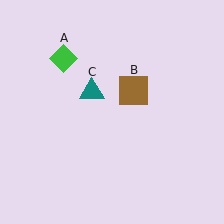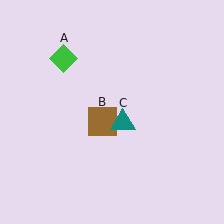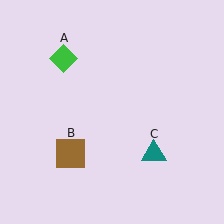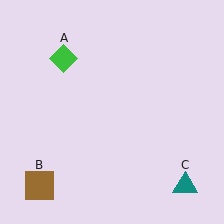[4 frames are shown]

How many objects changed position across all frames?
2 objects changed position: brown square (object B), teal triangle (object C).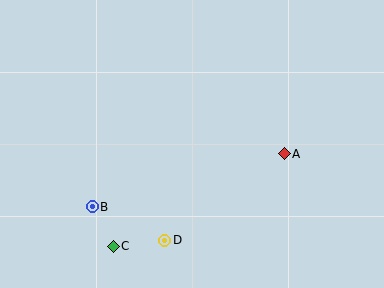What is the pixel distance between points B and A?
The distance between B and A is 199 pixels.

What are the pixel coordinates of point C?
Point C is at (113, 246).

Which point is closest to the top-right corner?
Point A is closest to the top-right corner.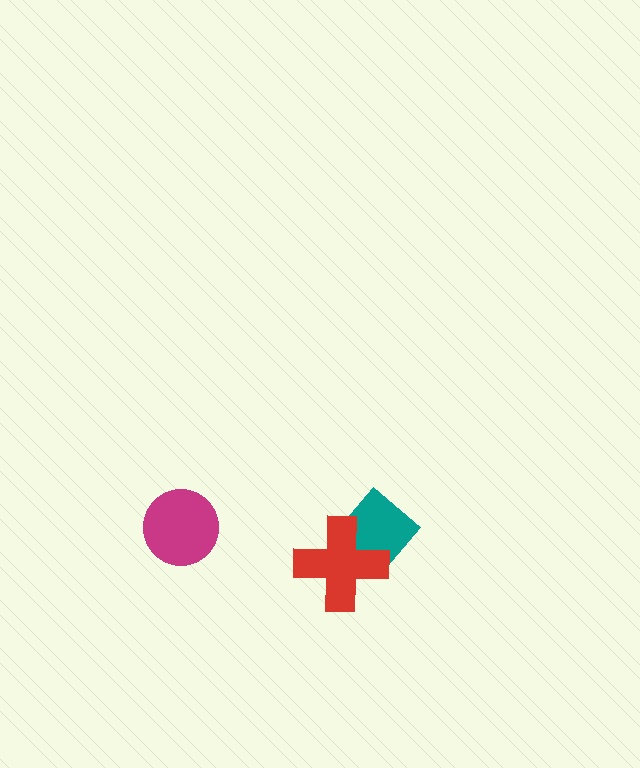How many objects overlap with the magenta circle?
0 objects overlap with the magenta circle.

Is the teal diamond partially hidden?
Yes, it is partially covered by another shape.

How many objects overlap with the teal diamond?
1 object overlaps with the teal diamond.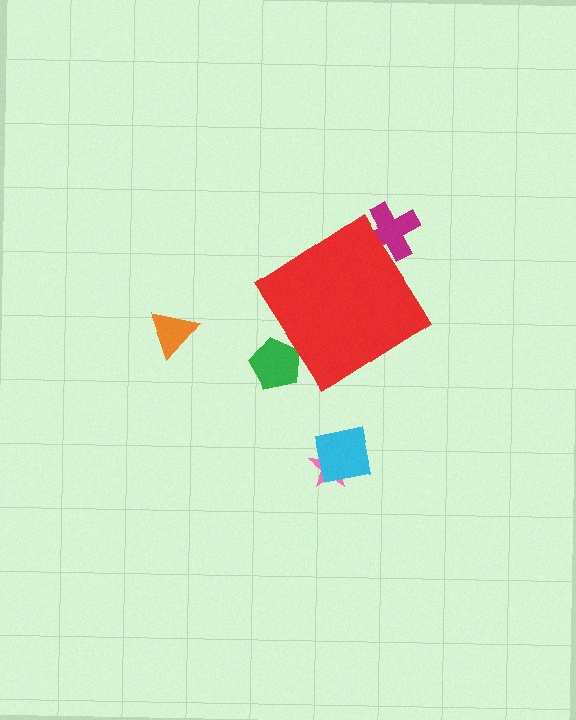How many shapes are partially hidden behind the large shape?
2 shapes are partially hidden.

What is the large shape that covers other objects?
A red diamond.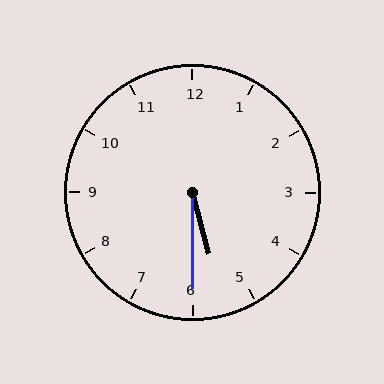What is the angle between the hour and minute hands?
Approximately 15 degrees.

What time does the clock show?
5:30.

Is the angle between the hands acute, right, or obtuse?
It is acute.